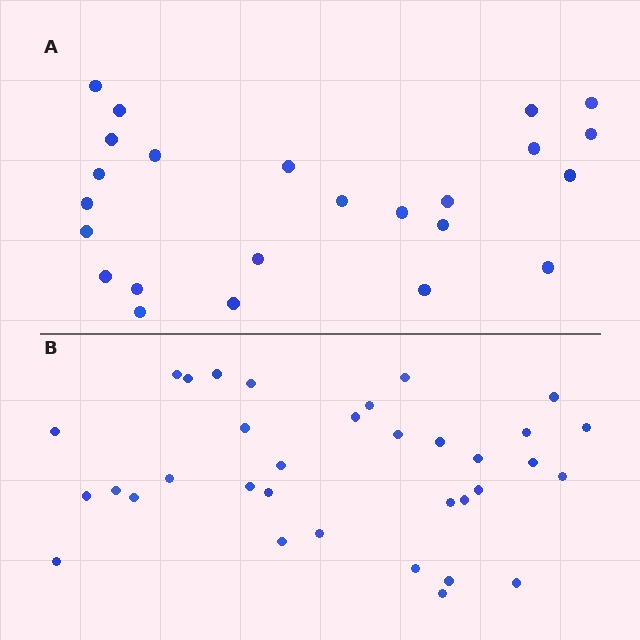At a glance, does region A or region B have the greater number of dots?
Region B (the bottom region) has more dots.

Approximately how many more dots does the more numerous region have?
Region B has roughly 10 or so more dots than region A.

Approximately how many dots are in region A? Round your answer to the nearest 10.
About 20 dots. (The exact count is 24, which rounds to 20.)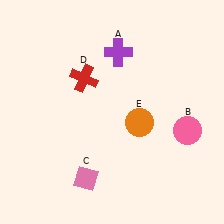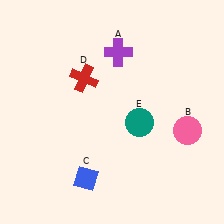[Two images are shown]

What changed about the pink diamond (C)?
In Image 1, C is pink. In Image 2, it changed to blue.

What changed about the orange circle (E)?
In Image 1, E is orange. In Image 2, it changed to teal.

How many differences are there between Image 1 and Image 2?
There are 2 differences between the two images.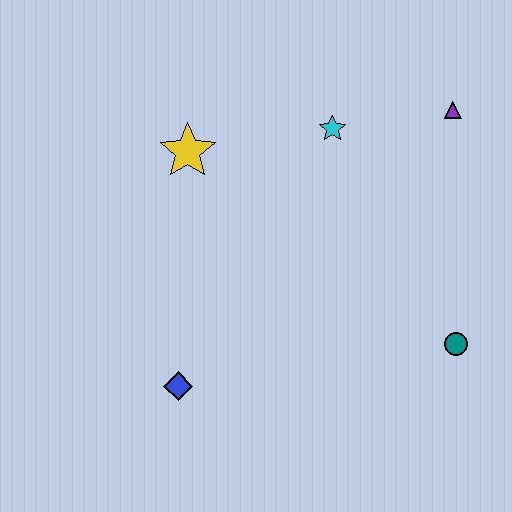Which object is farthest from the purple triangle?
The blue diamond is farthest from the purple triangle.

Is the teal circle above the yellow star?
No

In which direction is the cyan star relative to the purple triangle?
The cyan star is to the left of the purple triangle.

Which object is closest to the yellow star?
The cyan star is closest to the yellow star.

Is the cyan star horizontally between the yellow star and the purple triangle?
Yes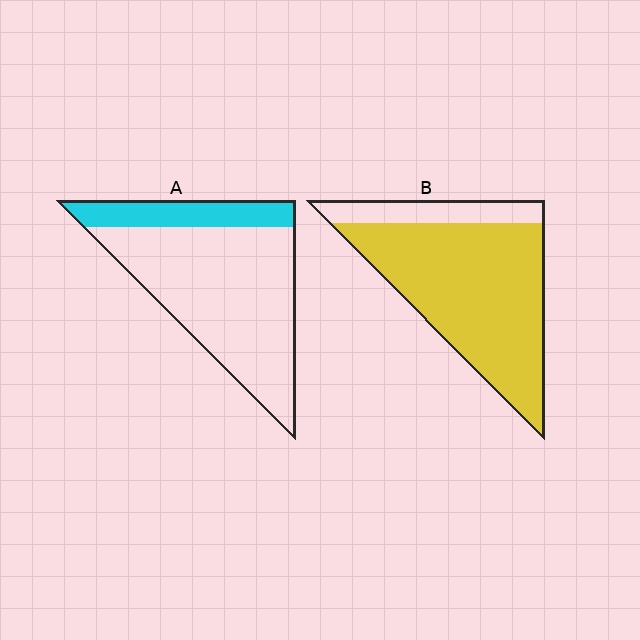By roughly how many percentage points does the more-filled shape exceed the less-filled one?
By roughly 60 percentage points (B over A).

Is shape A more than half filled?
No.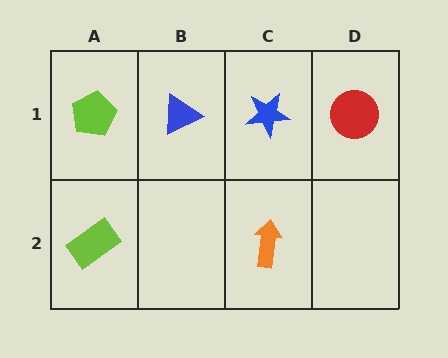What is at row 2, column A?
A lime rectangle.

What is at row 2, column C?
An orange arrow.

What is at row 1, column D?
A red circle.